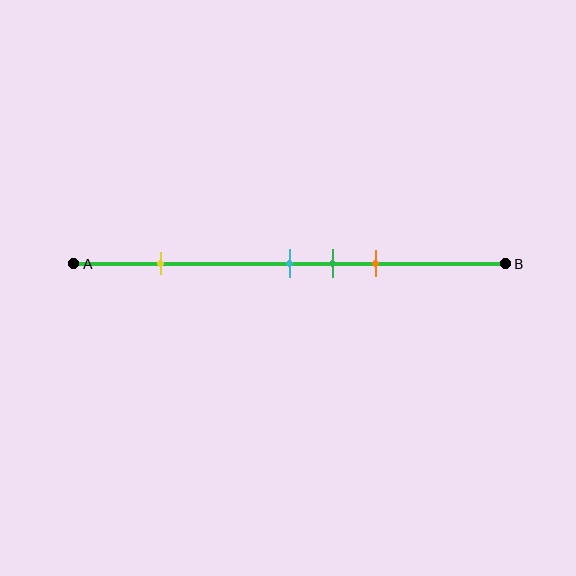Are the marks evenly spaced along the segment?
No, the marks are not evenly spaced.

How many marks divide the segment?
There are 4 marks dividing the segment.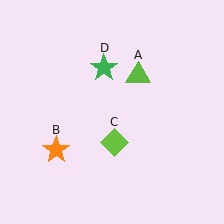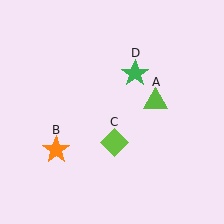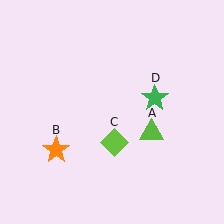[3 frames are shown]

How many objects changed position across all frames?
2 objects changed position: lime triangle (object A), green star (object D).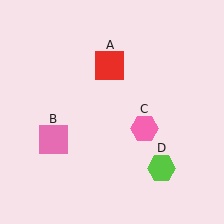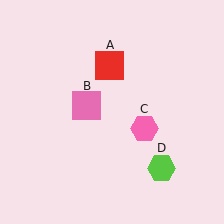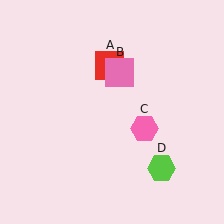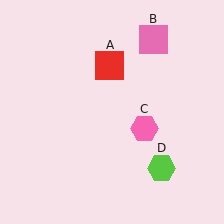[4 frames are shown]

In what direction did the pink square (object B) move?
The pink square (object B) moved up and to the right.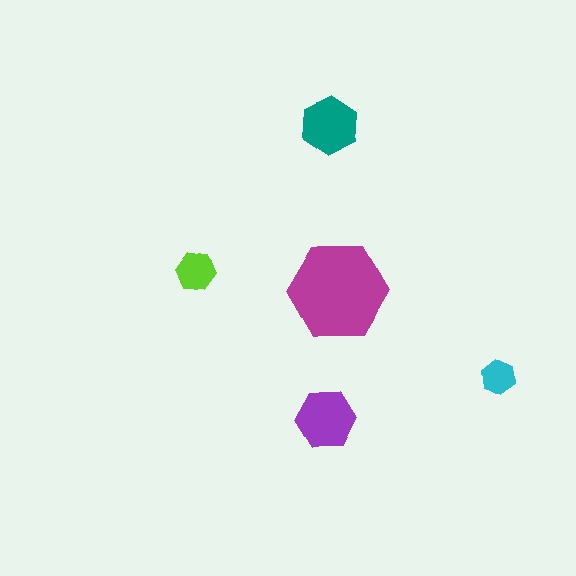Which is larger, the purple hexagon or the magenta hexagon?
The magenta one.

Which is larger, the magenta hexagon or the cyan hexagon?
The magenta one.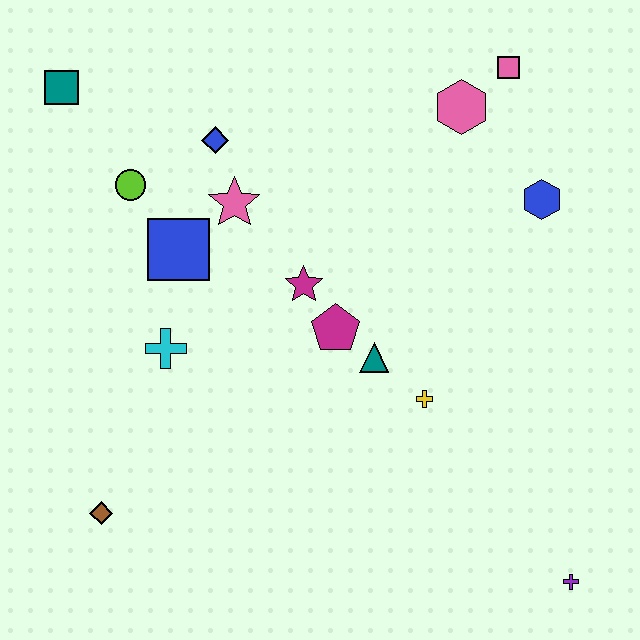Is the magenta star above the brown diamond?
Yes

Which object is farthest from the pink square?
The brown diamond is farthest from the pink square.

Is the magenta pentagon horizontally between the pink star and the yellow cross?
Yes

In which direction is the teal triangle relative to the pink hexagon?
The teal triangle is below the pink hexagon.